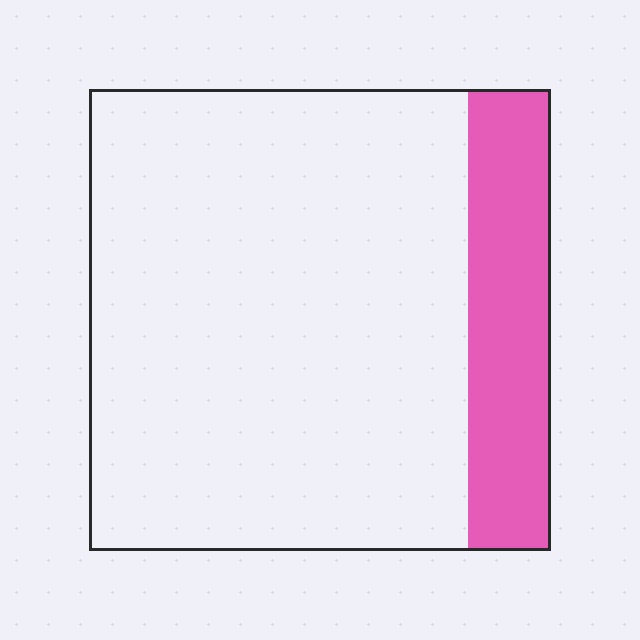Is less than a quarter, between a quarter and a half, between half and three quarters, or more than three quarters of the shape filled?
Less than a quarter.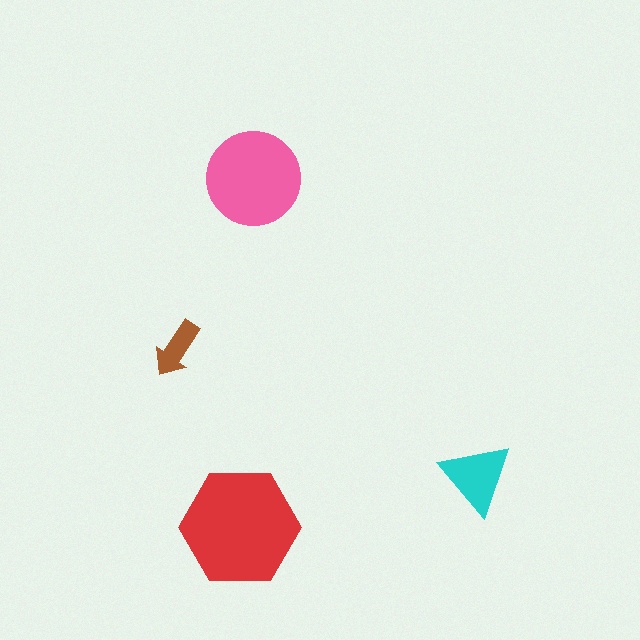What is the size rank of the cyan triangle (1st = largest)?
3rd.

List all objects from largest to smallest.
The red hexagon, the pink circle, the cyan triangle, the brown arrow.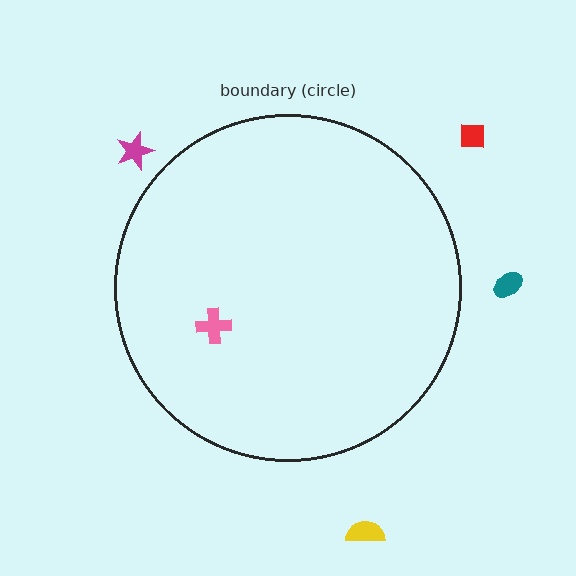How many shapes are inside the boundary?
1 inside, 4 outside.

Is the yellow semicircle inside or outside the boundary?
Outside.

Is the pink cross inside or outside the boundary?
Inside.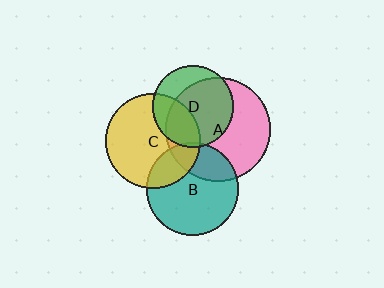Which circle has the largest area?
Circle A (pink).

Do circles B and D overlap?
Yes.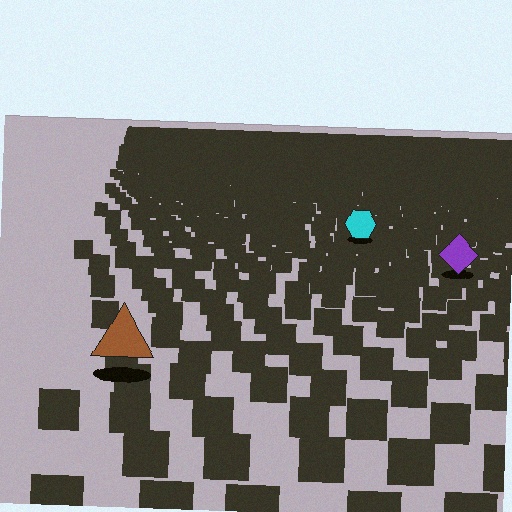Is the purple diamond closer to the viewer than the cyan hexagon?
Yes. The purple diamond is closer — you can tell from the texture gradient: the ground texture is coarser near it.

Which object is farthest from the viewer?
The cyan hexagon is farthest from the viewer. It appears smaller and the ground texture around it is denser.